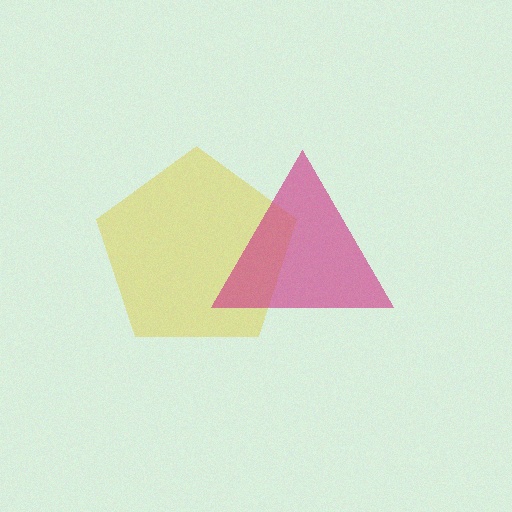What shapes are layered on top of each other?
The layered shapes are: a yellow pentagon, a magenta triangle.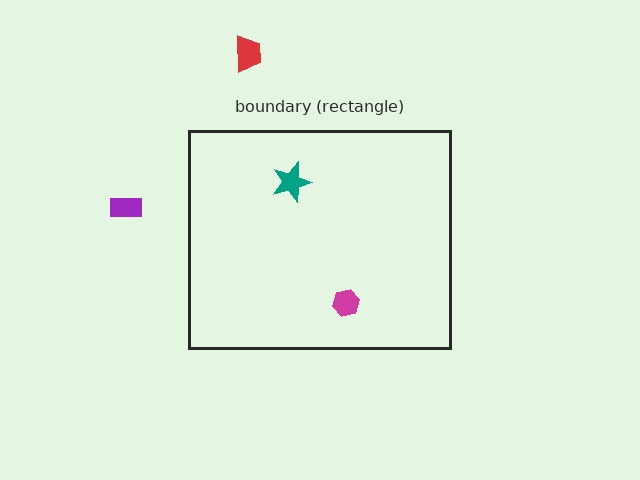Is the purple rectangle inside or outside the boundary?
Outside.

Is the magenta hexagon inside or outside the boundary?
Inside.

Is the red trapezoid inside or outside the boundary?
Outside.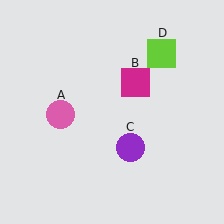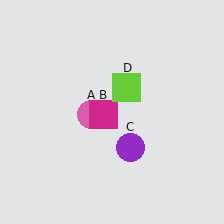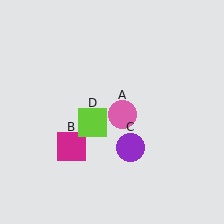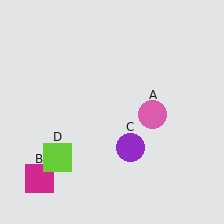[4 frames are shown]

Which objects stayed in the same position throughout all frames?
Purple circle (object C) remained stationary.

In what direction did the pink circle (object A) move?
The pink circle (object A) moved right.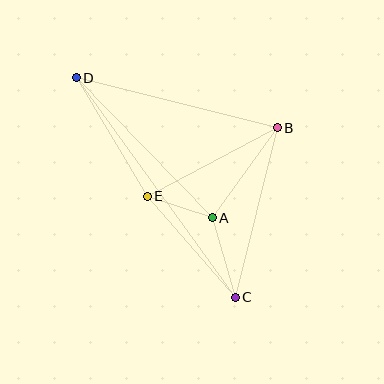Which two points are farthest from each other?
Points C and D are farthest from each other.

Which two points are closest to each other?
Points A and E are closest to each other.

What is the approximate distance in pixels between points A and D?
The distance between A and D is approximately 195 pixels.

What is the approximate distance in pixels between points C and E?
The distance between C and E is approximately 134 pixels.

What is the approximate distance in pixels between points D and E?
The distance between D and E is approximately 138 pixels.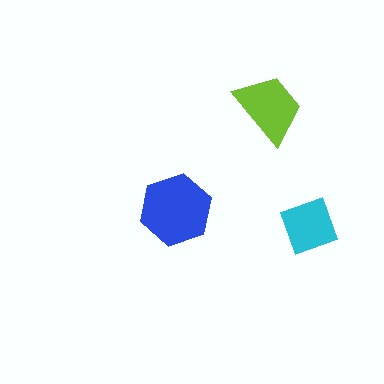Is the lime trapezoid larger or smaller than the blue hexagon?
Smaller.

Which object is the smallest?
The cyan diamond.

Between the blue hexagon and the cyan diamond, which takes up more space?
The blue hexagon.